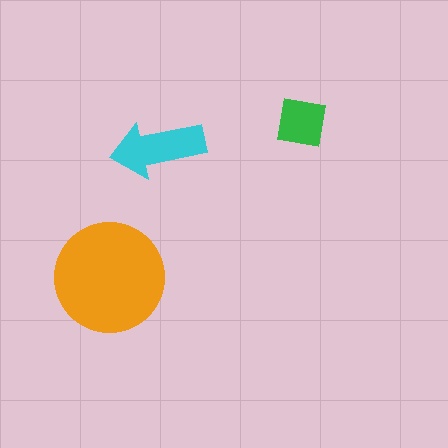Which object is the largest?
The orange circle.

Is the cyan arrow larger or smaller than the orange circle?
Smaller.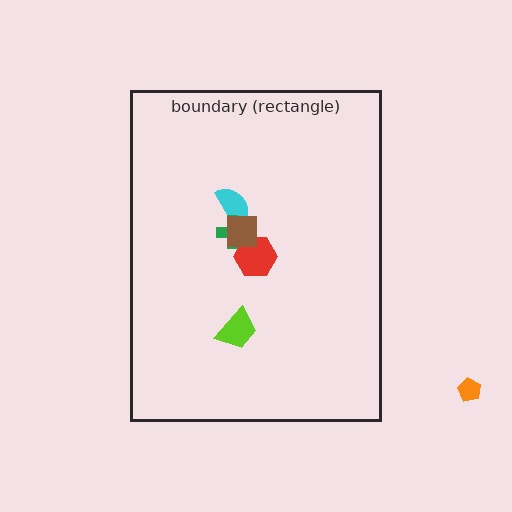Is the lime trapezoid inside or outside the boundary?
Inside.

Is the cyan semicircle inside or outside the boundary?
Inside.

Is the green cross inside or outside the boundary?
Inside.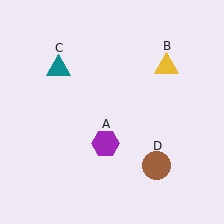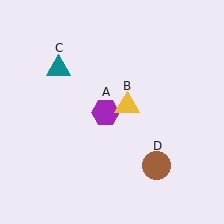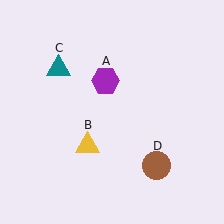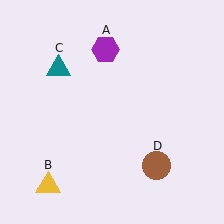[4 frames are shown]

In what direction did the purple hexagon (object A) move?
The purple hexagon (object A) moved up.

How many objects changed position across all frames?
2 objects changed position: purple hexagon (object A), yellow triangle (object B).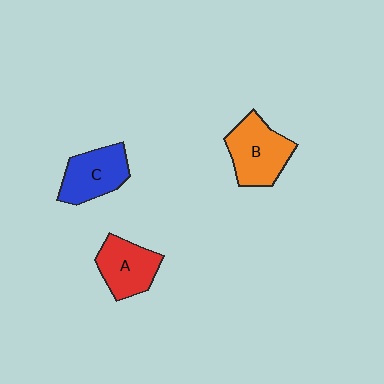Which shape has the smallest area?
Shape A (red).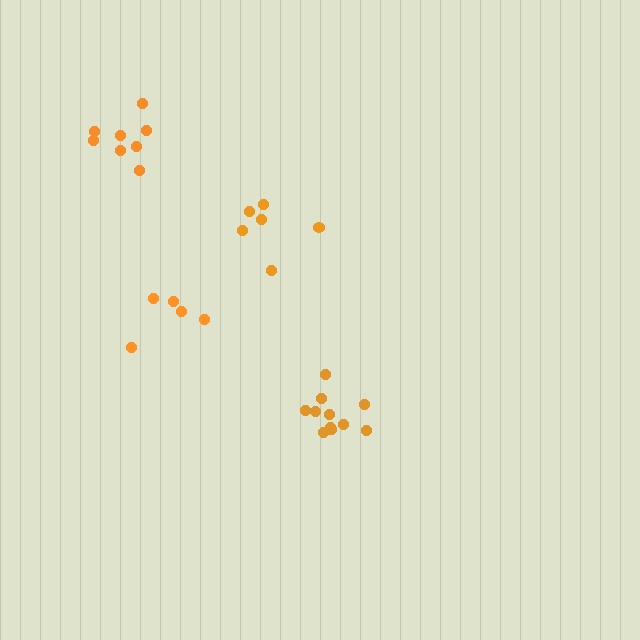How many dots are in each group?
Group 1: 8 dots, Group 2: 11 dots, Group 3: 5 dots, Group 4: 6 dots (30 total).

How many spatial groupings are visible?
There are 4 spatial groupings.